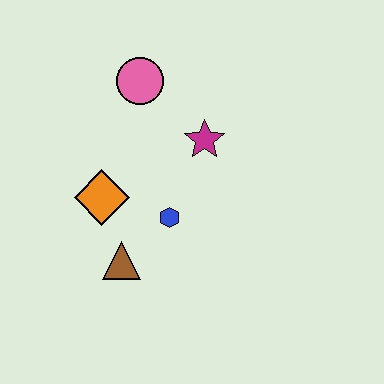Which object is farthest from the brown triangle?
The pink circle is farthest from the brown triangle.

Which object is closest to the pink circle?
The magenta star is closest to the pink circle.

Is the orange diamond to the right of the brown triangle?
No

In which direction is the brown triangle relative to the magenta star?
The brown triangle is below the magenta star.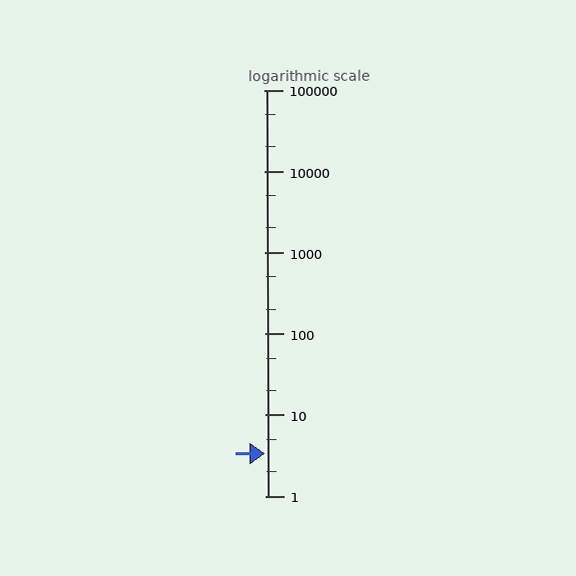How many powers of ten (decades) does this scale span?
The scale spans 5 decades, from 1 to 100000.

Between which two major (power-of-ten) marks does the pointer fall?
The pointer is between 1 and 10.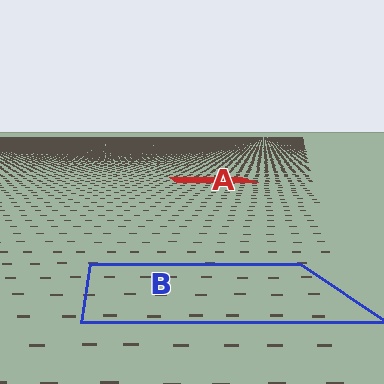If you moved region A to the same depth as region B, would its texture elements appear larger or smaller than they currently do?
They would appear larger. At a closer depth, the same texture elements are projected at a bigger on-screen size.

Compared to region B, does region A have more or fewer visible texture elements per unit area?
Region A has more texture elements per unit area — they are packed more densely because it is farther away.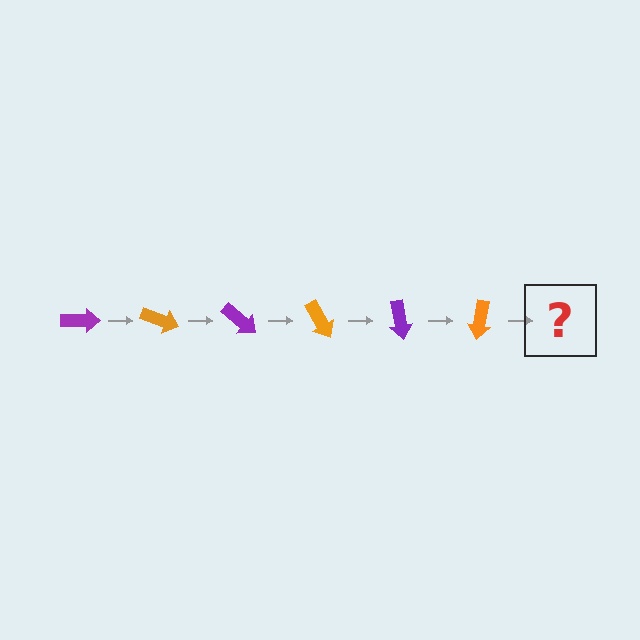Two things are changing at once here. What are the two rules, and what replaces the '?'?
The two rules are that it rotates 20 degrees each step and the color cycles through purple and orange. The '?' should be a purple arrow, rotated 120 degrees from the start.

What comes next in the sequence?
The next element should be a purple arrow, rotated 120 degrees from the start.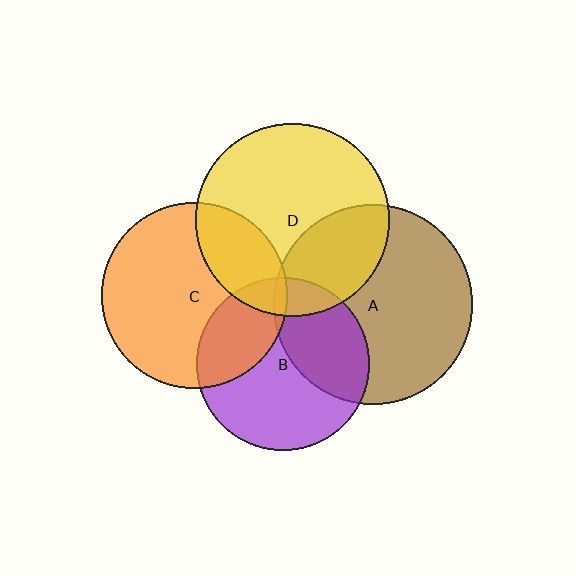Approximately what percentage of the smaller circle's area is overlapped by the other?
Approximately 15%.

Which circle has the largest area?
Circle A (brown).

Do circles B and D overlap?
Yes.